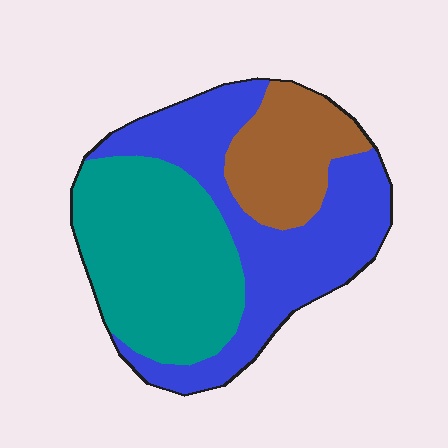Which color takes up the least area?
Brown, at roughly 20%.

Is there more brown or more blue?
Blue.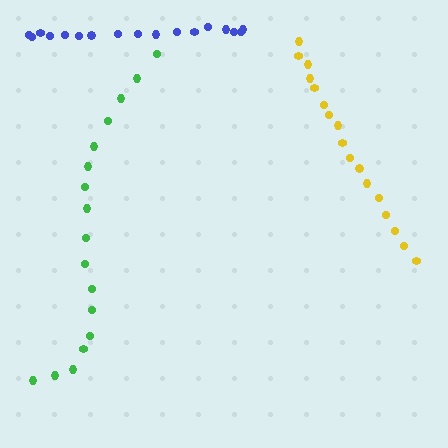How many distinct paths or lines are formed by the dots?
There are 3 distinct paths.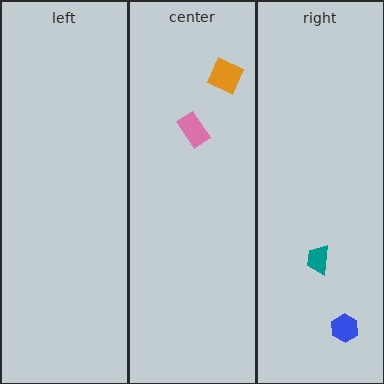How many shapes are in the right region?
2.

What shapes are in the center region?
The orange diamond, the pink rectangle.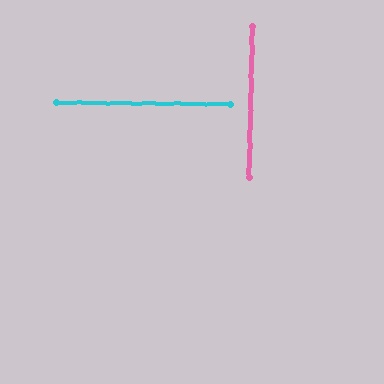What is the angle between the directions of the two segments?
Approximately 89 degrees.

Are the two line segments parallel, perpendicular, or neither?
Perpendicular — they meet at approximately 89°.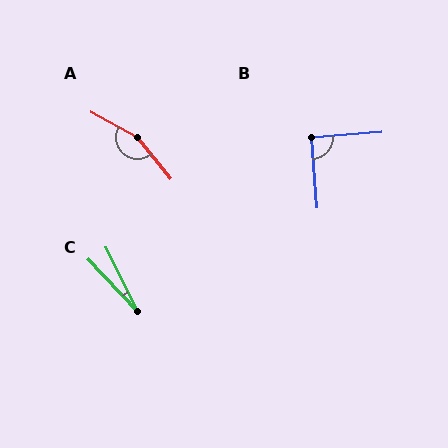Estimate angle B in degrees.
Approximately 90 degrees.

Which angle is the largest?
A, at approximately 158 degrees.